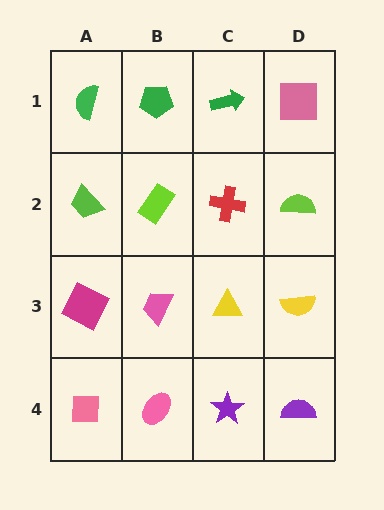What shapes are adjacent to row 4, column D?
A yellow semicircle (row 3, column D), a purple star (row 4, column C).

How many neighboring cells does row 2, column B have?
4.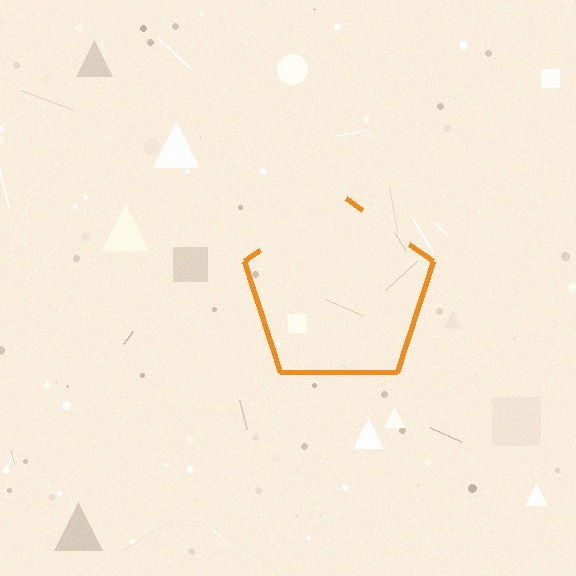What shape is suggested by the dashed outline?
The dashed outline suggests a pentagon.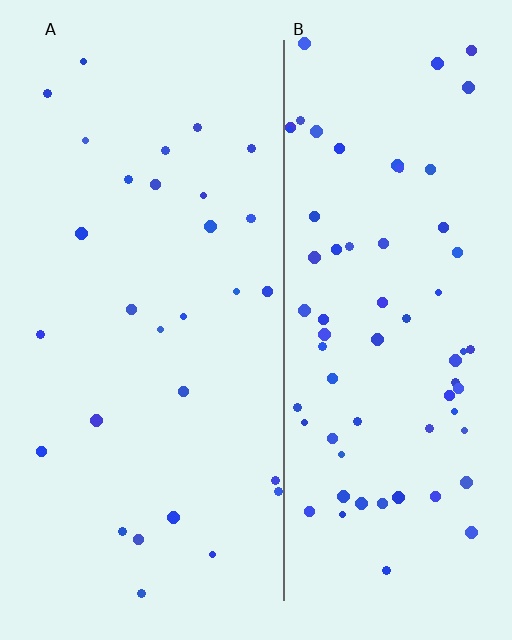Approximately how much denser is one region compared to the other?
Approximately 2.3× — region B over region A.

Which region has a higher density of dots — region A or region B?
B (the right).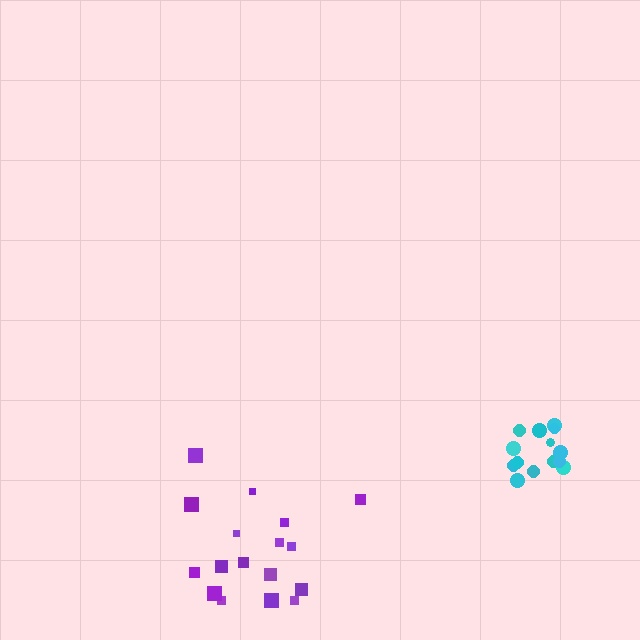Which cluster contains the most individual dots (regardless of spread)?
Purple (18).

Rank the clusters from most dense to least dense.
cyan, purple.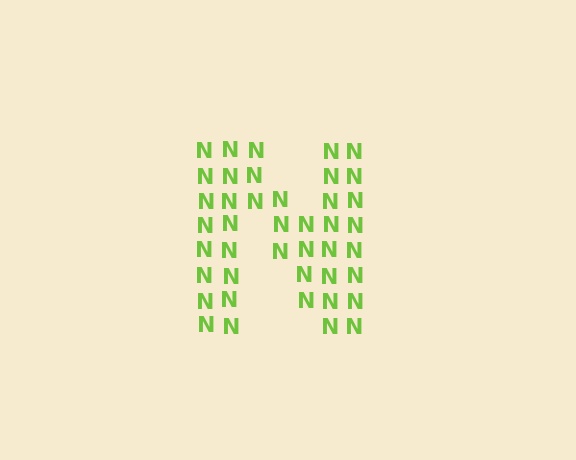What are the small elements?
The small elements are letter N's.